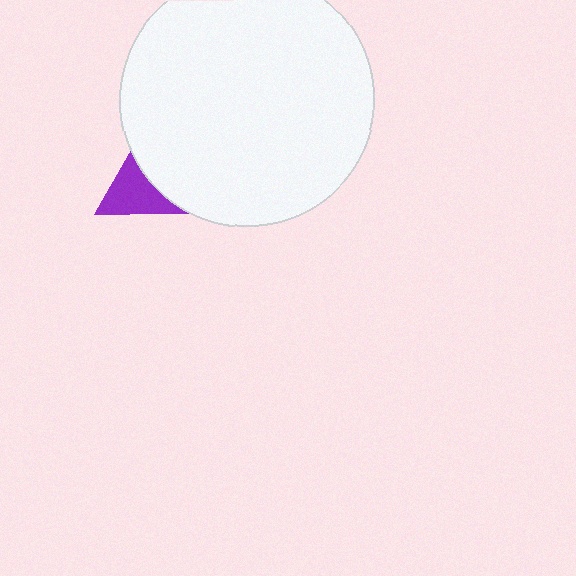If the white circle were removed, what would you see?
You would see the complete purple triangle.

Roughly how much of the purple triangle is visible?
A small part of it is visible (roughly 34%).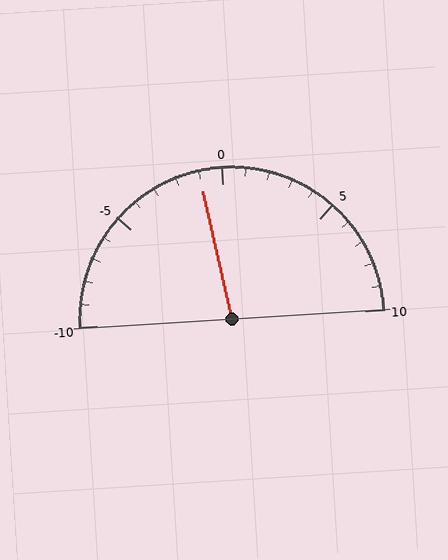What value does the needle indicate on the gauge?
The needle indicates approximately -1.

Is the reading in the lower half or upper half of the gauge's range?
The reading is in the lower half of the range (-10 to 10).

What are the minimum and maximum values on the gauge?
The gauge ranges from -10 to 10.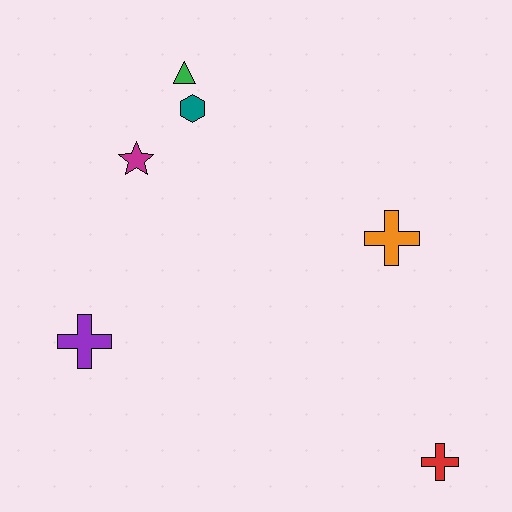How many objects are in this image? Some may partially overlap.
There are 6 objects.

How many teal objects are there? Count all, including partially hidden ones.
There is 1 teal object.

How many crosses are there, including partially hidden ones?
There are 3 crosses.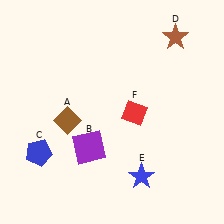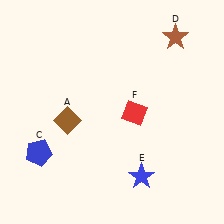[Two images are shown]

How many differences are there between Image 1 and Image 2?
There is 1 difference between the two images.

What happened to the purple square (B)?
The purple square (B) was removed in Image 2. It was in the bottom-left area of Image 1.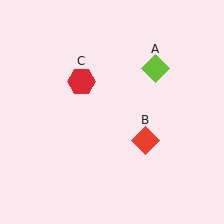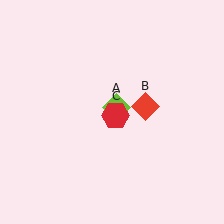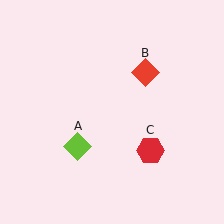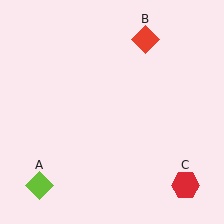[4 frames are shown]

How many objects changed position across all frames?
3 objects changed position: lime diamond (object A), red diamond (object B), red hexagon (object C).